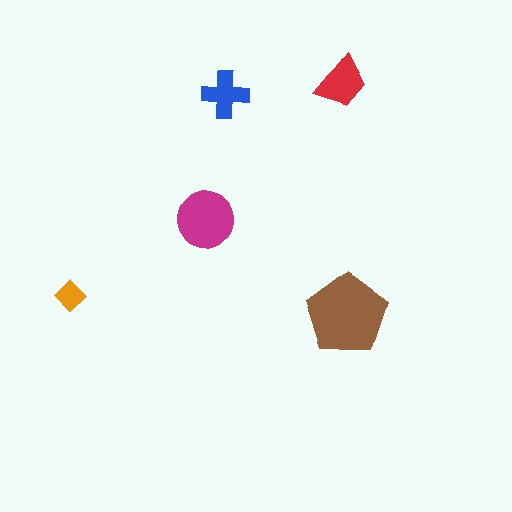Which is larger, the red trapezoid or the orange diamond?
The red trapezoid.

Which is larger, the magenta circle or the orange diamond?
The magenta circle.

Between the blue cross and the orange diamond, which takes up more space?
The blue cross.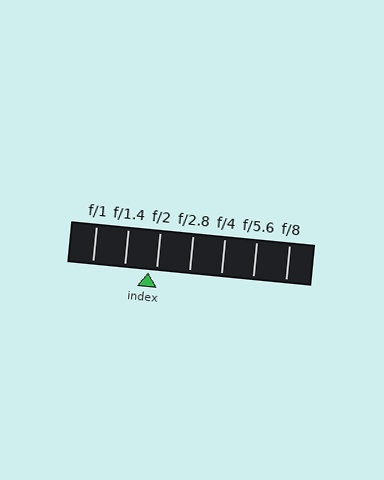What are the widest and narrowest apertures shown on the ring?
The widest aperture shown is f/1 and the narrowest is f/8.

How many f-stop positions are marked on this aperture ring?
There are 7 f-stop positions marked.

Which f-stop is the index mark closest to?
The index mark is closest to f/2.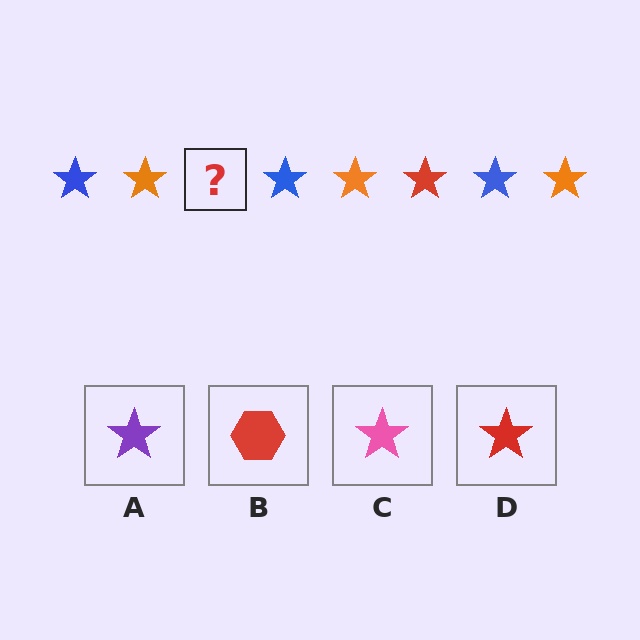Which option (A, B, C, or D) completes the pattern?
D.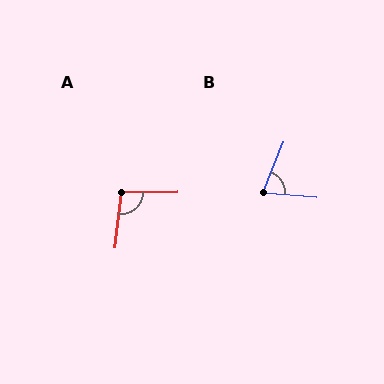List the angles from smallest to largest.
B (73°), A (97°).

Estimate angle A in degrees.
Approximately 97 degrees.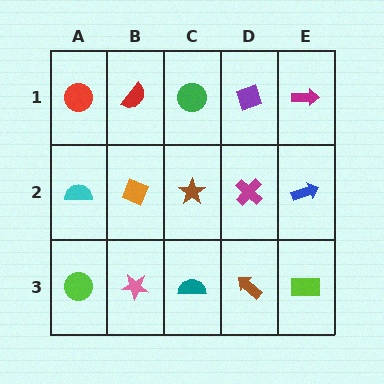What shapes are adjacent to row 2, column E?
A magenta arrow (row 1, column E), a lime rectangle (row 3, column E), a magenta cross (row 2, column D).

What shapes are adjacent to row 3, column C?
A brown star (row 2, column C), a pink star (row 3, column B), a brown arrow (row 3, column D).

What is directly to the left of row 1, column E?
A purple diamond.